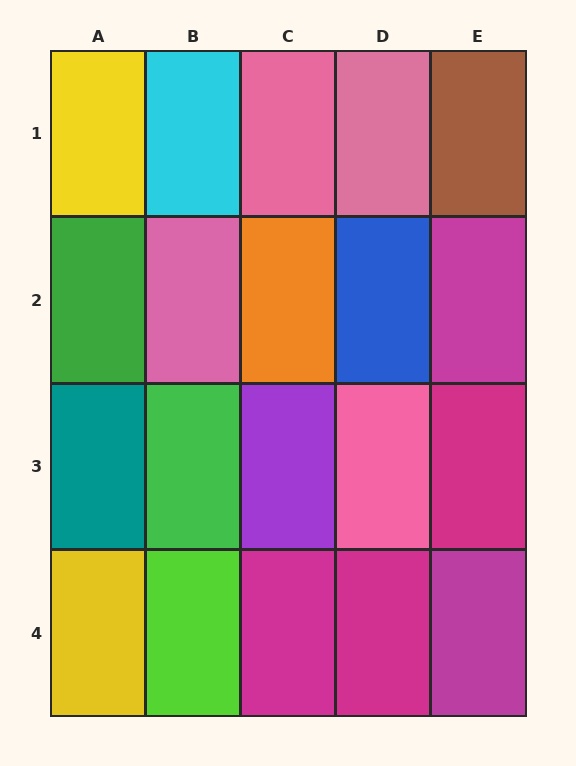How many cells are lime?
1 cell is lime.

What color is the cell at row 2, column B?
Pink.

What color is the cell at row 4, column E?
Magenta.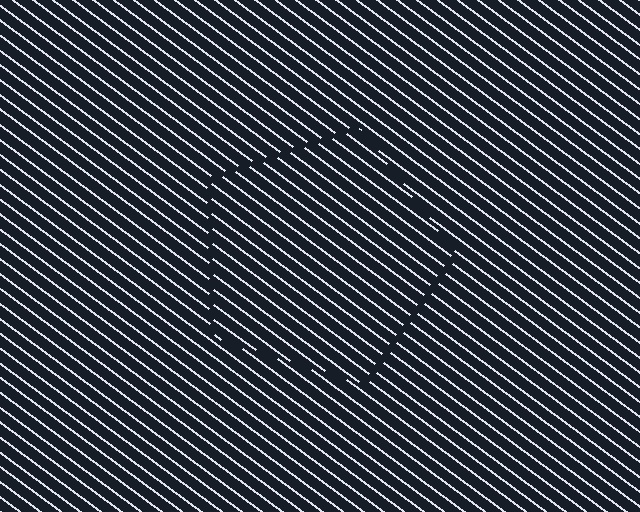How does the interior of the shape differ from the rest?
The interior of the shape contains the same grating, shifted by half a period — the contour is defined by the phase discontinuity where line-ends from the inner and outer gratings abut.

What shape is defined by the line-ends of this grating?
An illusory pentagon. The interior of the shape contains the same grating, shifted by half a period — the contour is defined by the phase discontinuity where line-ends from the inner and outer gratings abut.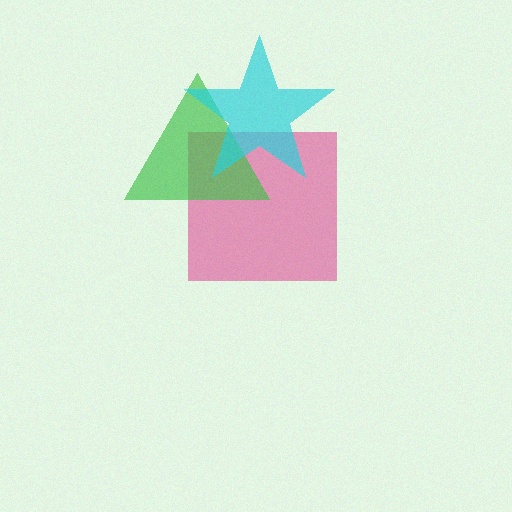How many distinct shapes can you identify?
There are 3 distinct shapes: a pink square, a green triangle, a cyan star.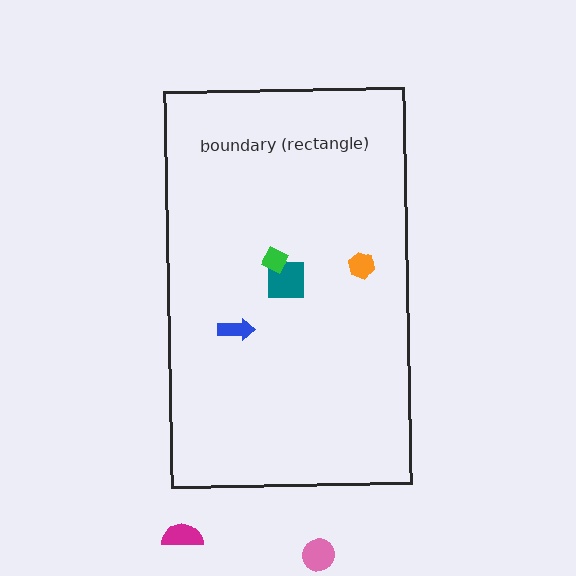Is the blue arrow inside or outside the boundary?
Inside.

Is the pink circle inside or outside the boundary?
Outside.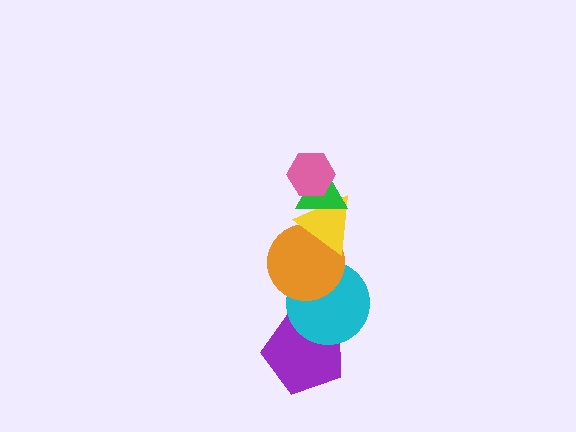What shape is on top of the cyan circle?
The orange circle is on top of the cyan circle.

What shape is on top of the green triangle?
The pink hexagon is on top of the green triangle.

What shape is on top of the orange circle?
The yellow triangle is on top of the orange circle.